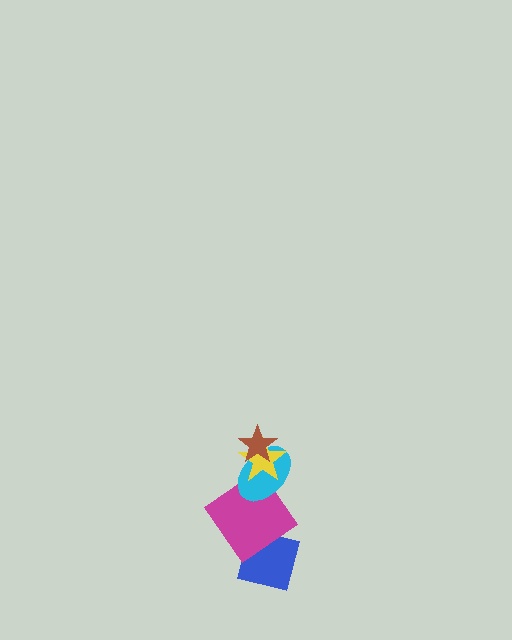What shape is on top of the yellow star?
The brown star is on top of the yellow star.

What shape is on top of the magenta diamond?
The cyan ellipse is on top of the magenta diamond.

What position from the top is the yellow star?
The yellow star is 2nd from the top.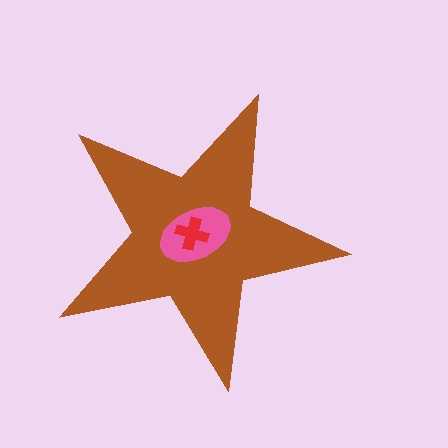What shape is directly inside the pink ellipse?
The red cross.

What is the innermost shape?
The red cross.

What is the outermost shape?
The brown star.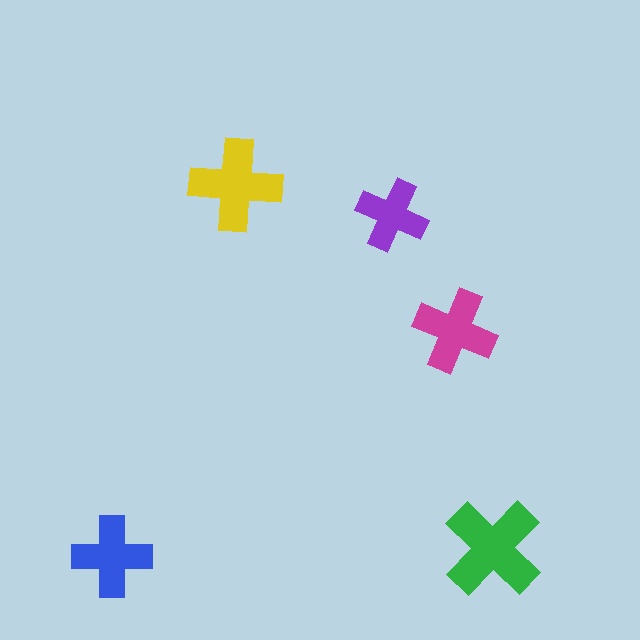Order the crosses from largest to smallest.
the green one, the yellow one, the magenta one, the blue one, the purple one.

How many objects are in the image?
There are 5 objects in the image.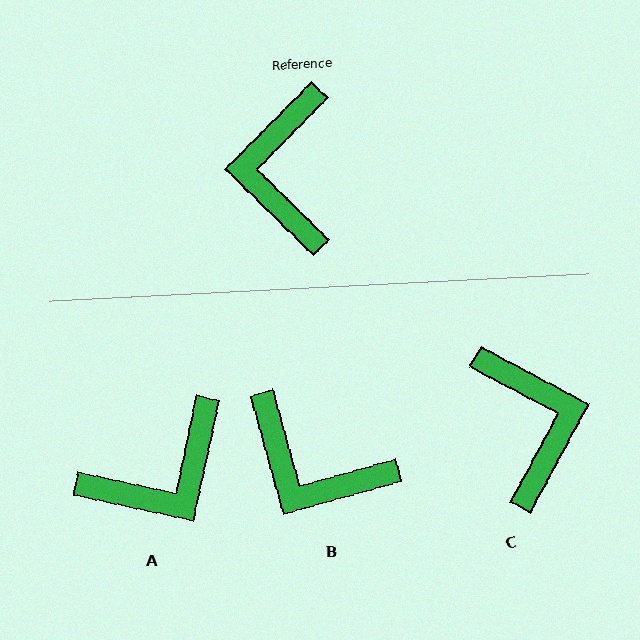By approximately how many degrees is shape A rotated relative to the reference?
Approximately 123 degrees counter-clockwise.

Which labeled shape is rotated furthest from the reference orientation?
C, about 164 degrees away.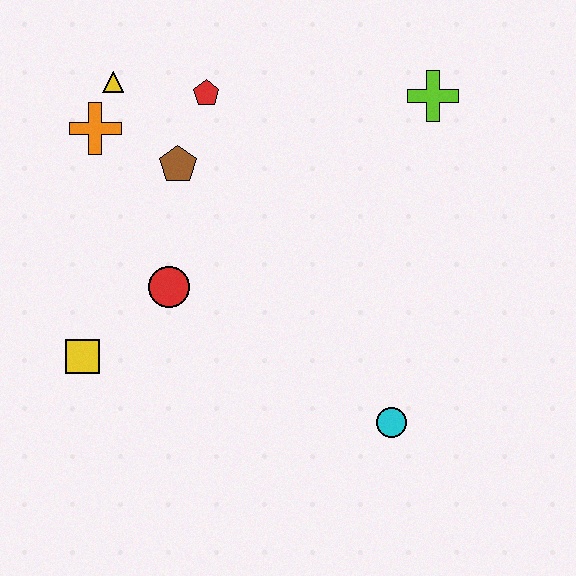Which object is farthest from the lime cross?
The yellow square is farthest from the lime cross.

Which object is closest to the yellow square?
The red circle is closest to the yellow square.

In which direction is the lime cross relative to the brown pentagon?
The lime cross is to the right of the brown pentagon.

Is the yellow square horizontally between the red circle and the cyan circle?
No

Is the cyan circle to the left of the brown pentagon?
No